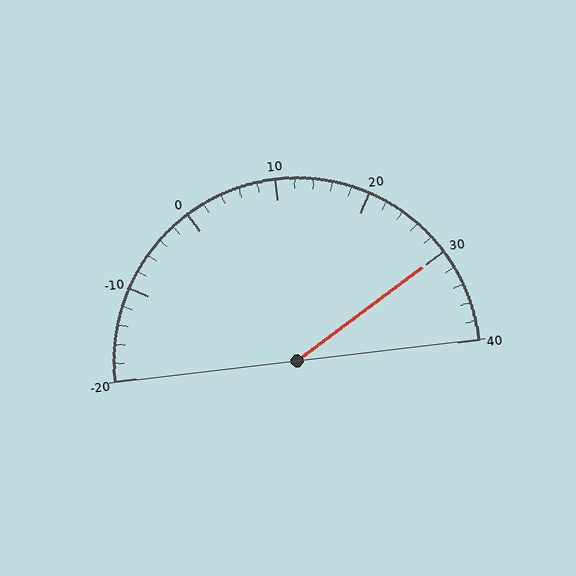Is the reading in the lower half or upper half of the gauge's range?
The reading is in the upper half of the range (-20 to 40).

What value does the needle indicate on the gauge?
The needle indicates approximately 30.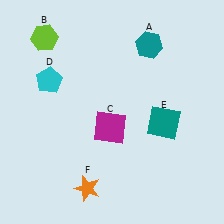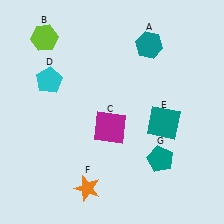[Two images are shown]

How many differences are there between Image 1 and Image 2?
There is 1 difference between the two images.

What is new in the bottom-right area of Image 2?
A teal pentagon (G) was added in the bottom-right area of Image 2.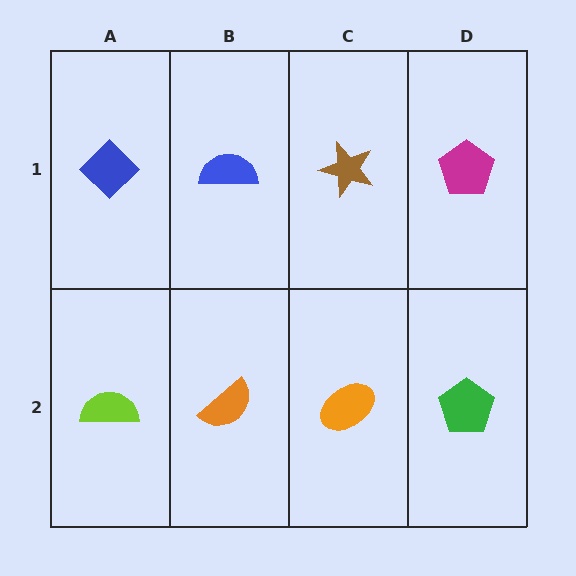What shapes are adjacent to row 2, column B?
A blue semicircle (row 1, column B), a lime semicircle (row 2, column A), an orange ellipse (row 2, column C).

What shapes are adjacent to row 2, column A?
A blue diamond (row 1, column A), an orange semicircle (row 2, column B).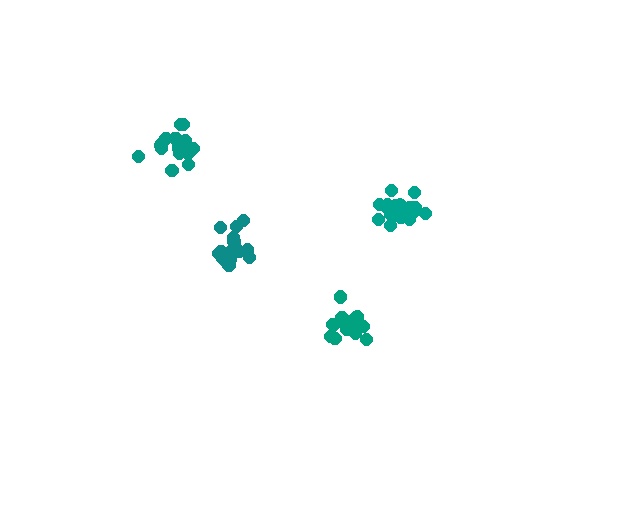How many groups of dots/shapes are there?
There are 4 groups.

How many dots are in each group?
Group 1: 20 dots, Group 2: 19 dots, Group 3: 21 dots, Group 4: 16 dots (76 total).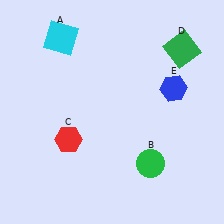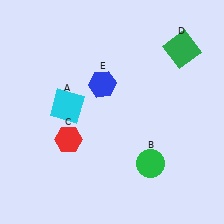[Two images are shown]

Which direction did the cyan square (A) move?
The cyan square (A) moved down.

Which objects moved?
The objects that moved are: the cyan square (A), the blue hexagon (E).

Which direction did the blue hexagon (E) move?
The blue hexagon (E) moved left.